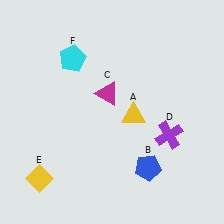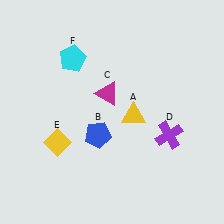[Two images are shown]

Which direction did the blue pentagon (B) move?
The blue pentagon (B) moved left.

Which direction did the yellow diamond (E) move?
The yellow diamond (E) moved up.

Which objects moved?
The objects that moved are: the blue pentagon (B), the yellow diamond (E).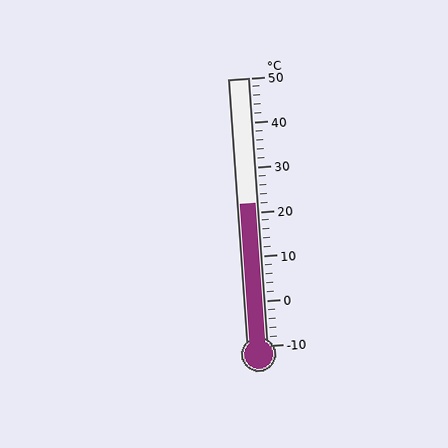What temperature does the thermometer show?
The thermometer shows approximately 22°C.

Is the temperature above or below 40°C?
The temperature is below 40°C.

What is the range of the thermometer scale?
The thermometer scale ranges from -10°C to 50°C.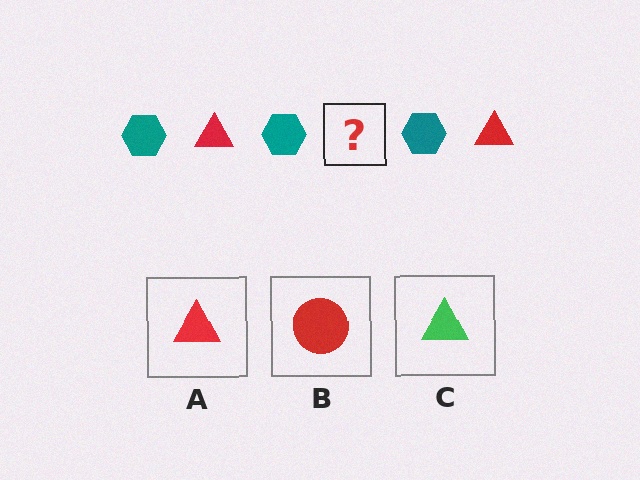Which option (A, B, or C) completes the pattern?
A.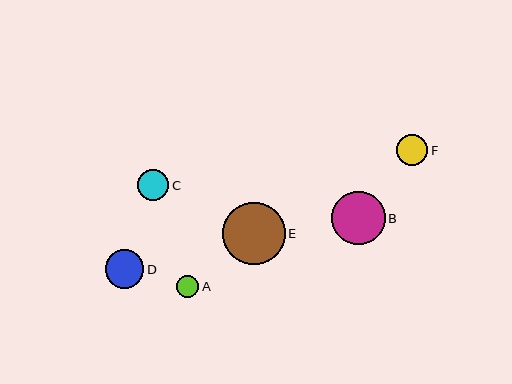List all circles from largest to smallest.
From largest to smallest: E, B, D, C, F, A.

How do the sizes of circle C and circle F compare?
Circle C and circle F are approximately the same size.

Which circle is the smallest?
Circle A is the smallest with a size of approximately 22 pixels.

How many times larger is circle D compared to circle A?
Circle D is approximately 1.7 times the size of circle A.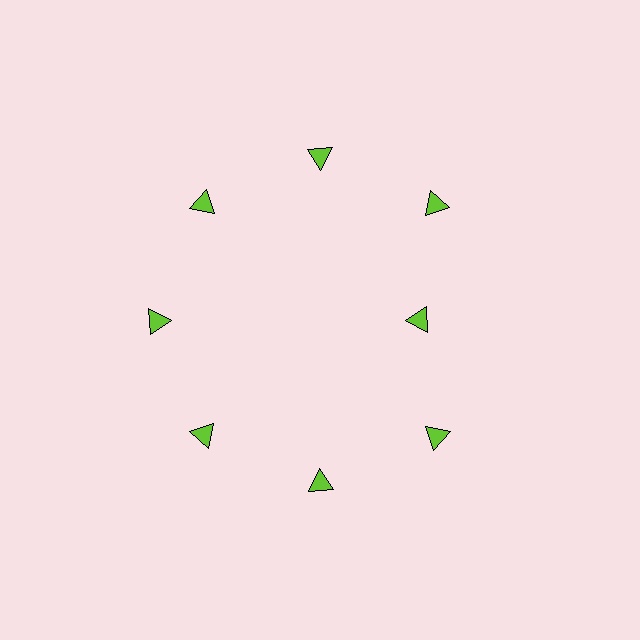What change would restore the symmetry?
The symmetry would be restored by moving it outward, back onto the ring so that all 8 triangles sit at equal angles and equal distance from the center.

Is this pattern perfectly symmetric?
No. The 8 lime triangles are arranged in a ring, but one element near the 3 o'clock position is pulled inward toward the center, breaking the 8-fold rotational symmetry.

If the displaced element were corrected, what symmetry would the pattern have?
It would have 8-fold rotational symmetry — the pattern would map onto itself every 45 degrees.